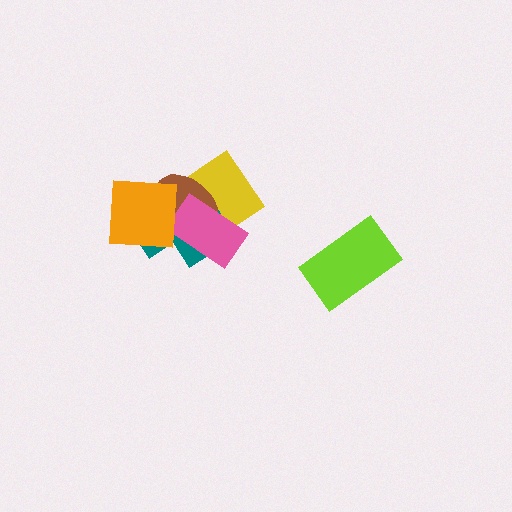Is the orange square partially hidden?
No, no other shape covers it.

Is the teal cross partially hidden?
Yes, it is partially covered by another shape.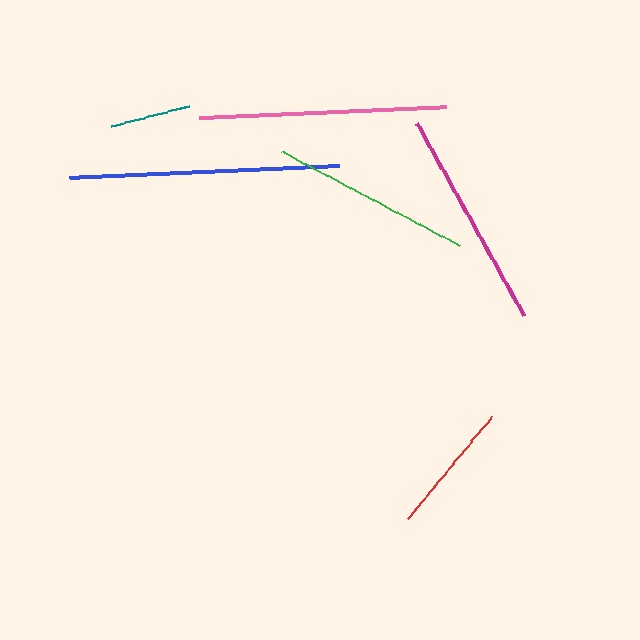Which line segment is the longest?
The blue line is the longest at approximately 270 pixels.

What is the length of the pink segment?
The pink segment is approximately 246 pixels long.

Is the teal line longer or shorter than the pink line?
The pink line is longer than the teal line.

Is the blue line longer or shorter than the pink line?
The blue line is longer than the pink line.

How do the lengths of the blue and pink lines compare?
The blue and pink lines are approximately the same length.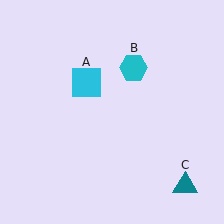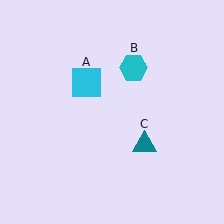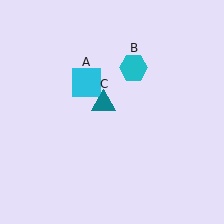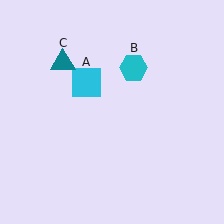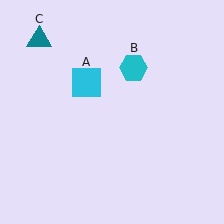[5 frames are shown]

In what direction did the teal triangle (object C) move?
The teal triangle (object C) moved up and to the left.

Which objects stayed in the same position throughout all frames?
Cyan square (object A) and cyan hexagon (object B) remained stationary.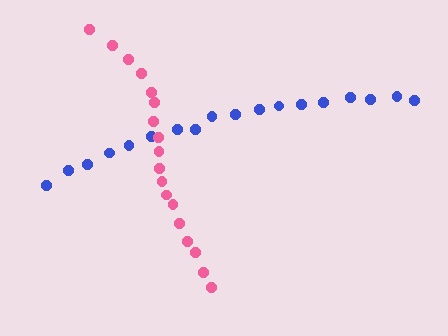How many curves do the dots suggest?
There are 2 distinct paths.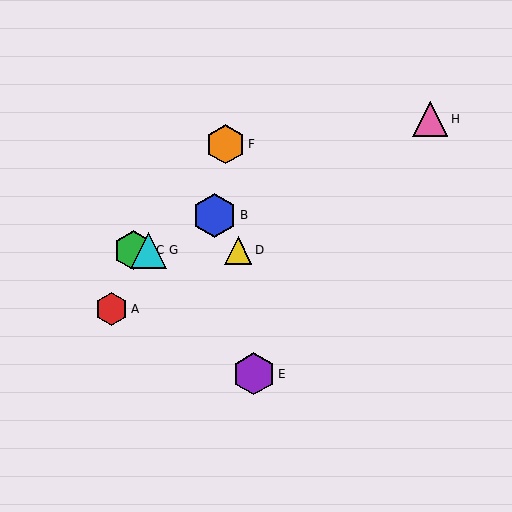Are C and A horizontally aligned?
No, C is at y≈250 and A is at y≈309.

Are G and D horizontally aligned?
Yes, both are at y≈250.